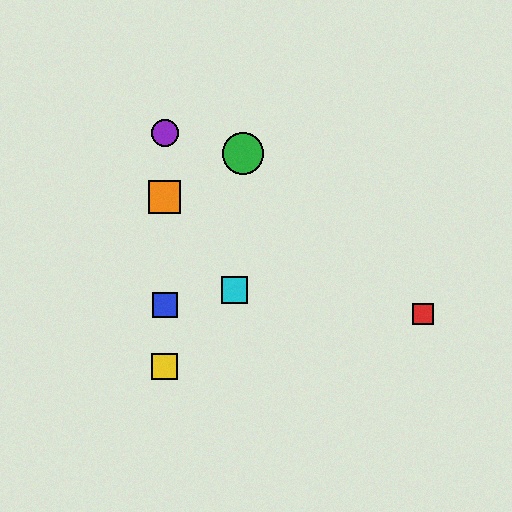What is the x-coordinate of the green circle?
The green circle is at x≈243.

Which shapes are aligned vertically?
The blue square, the yellow square, the purple circle, the orange square are aligned vertically.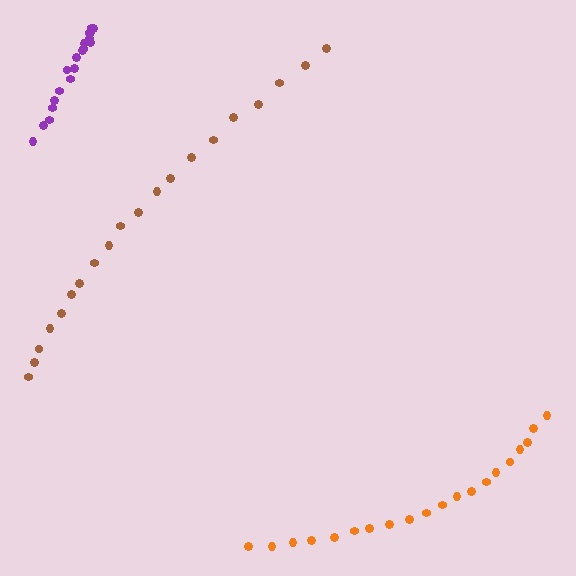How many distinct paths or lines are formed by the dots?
There are 3 distinct paths.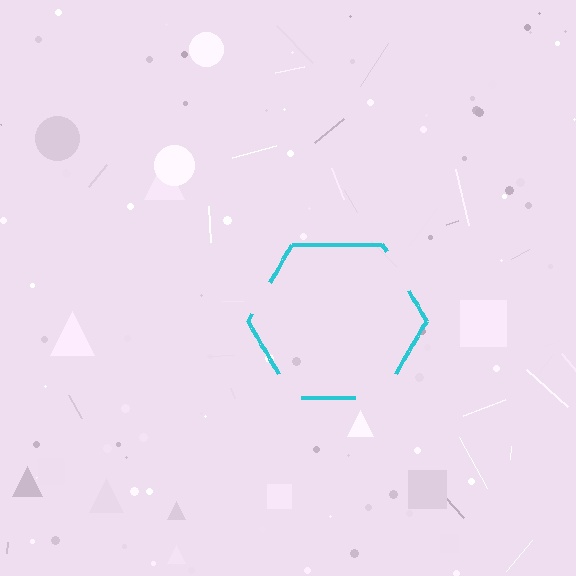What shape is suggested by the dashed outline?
The dashed outline suggests a hexagon.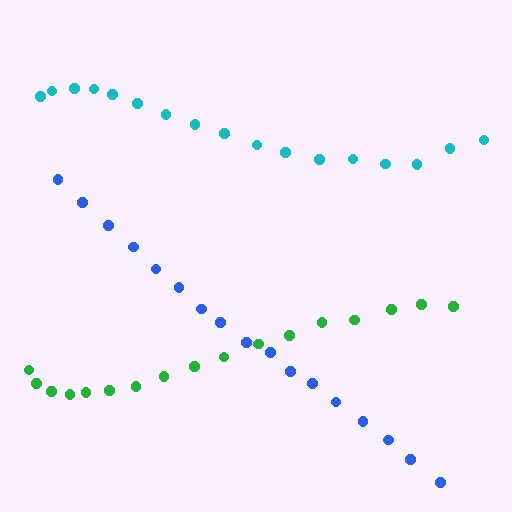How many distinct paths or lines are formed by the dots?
There are 3 distinct paths.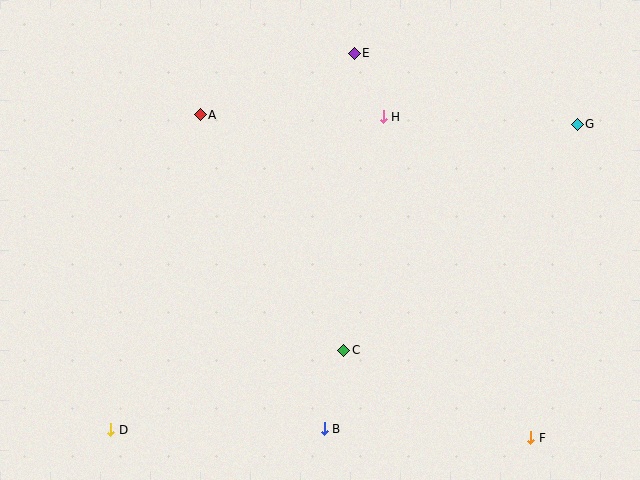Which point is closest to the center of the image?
Point C at (344, 350) is closest to the center.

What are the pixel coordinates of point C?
Point C is at (344, 350).